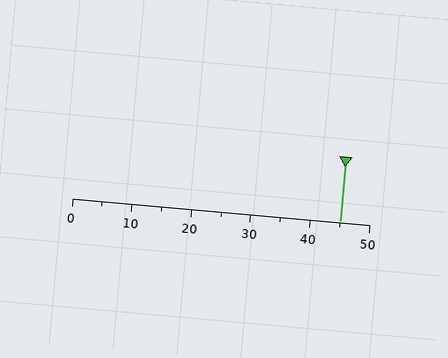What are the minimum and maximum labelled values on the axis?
The axis runs from 0 to 50.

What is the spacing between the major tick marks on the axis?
The major ticks are spaced 10 apart.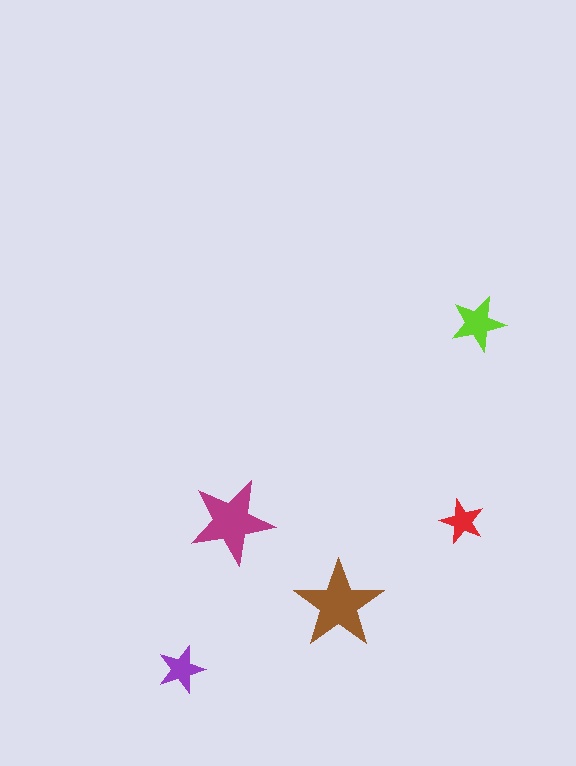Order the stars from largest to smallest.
the brown one, the magenta one, the lime one, the purple one, the red one.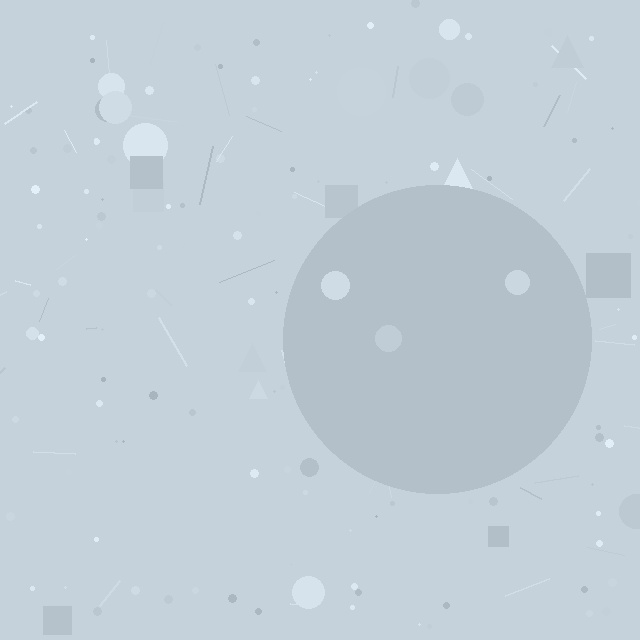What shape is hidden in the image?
A circle is hidden in the image.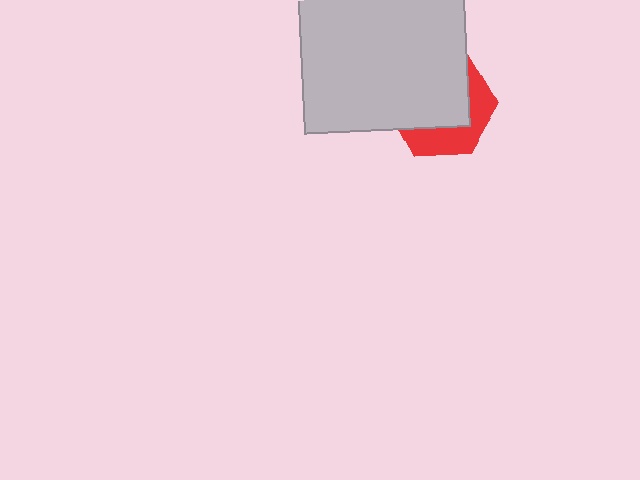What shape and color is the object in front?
The object in front is a light gray square.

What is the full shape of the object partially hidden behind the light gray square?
The partially hidden object is a red hexagon.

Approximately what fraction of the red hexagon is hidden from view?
Roughly 62% of the red hexagon is hidden behind the light gray square.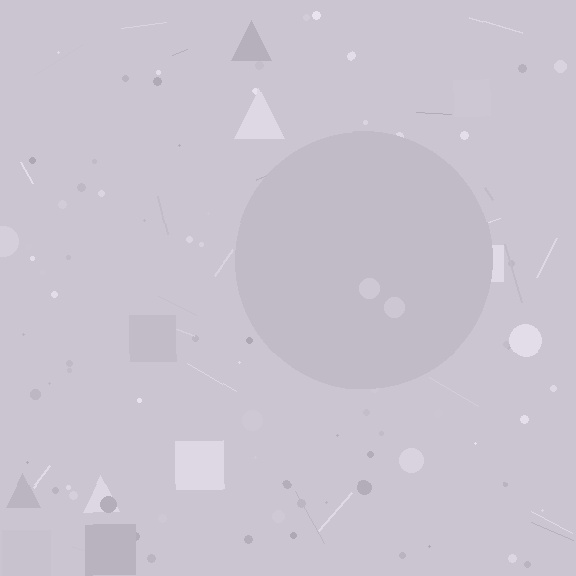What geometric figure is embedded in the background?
A circle is embedded in the background.